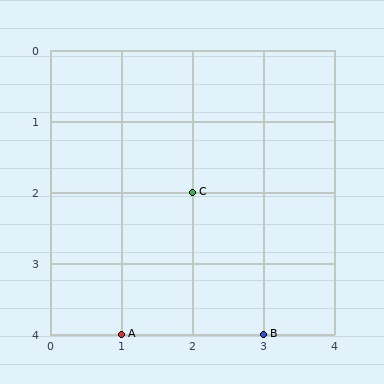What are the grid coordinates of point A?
Point A is at grid coordinates (1, 4).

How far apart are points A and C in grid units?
Points A and C are 1 column and 2 rows apart (about 2.2 grid units diagonally).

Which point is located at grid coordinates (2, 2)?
Point C is at (2, 2).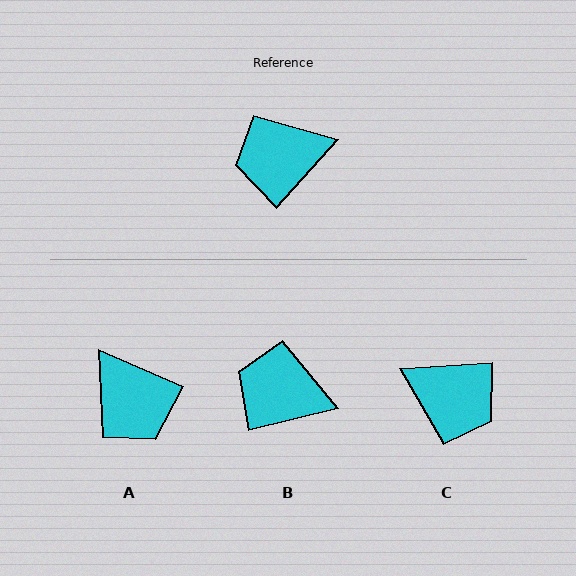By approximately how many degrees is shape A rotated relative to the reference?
Approximately 108 degrees counter-clockwise.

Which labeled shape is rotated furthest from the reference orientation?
C, about 135 degrees away.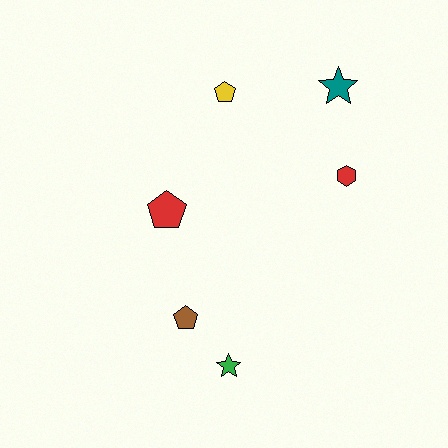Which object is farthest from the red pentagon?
The teal star is farthest from the red pentagon.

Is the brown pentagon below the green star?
No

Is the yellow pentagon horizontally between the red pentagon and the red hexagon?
Yes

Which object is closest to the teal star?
The red hexagon is closest to the teal star.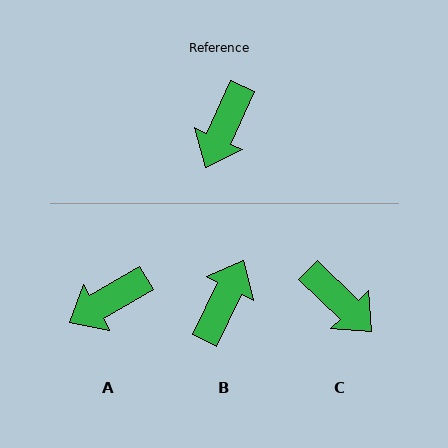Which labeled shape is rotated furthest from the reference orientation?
B, about 178 degrees away.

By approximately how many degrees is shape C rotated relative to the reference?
Approximately 70 degrees counter-clockwise.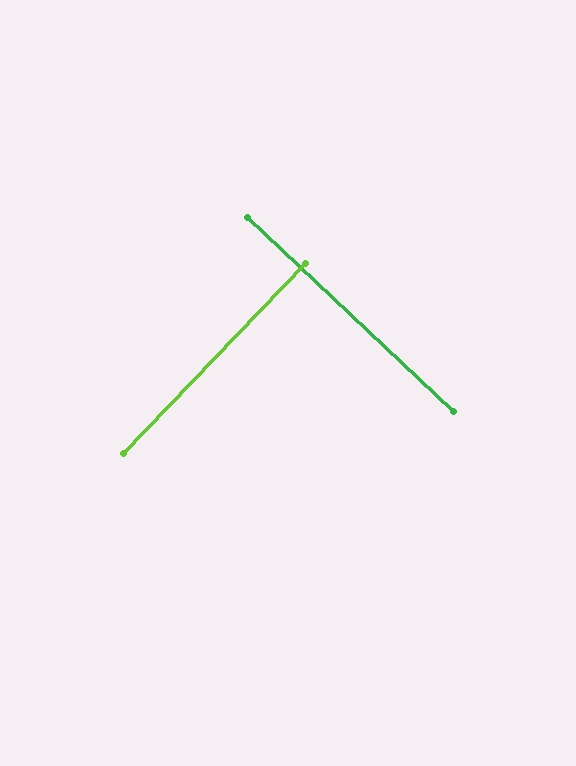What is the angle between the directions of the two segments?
Approximately 89 degrees.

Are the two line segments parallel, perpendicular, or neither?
Perpendicular — they meet at approximately 89°.